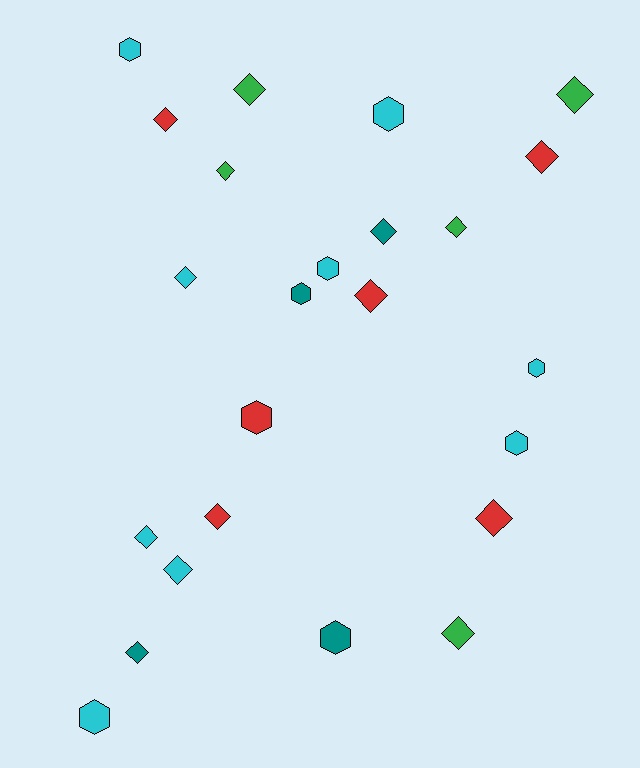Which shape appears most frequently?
Diamond, with 15 objects.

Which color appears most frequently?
Cyan, with 9 objects.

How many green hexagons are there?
There are no green hexagons.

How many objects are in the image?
There are 24 objects.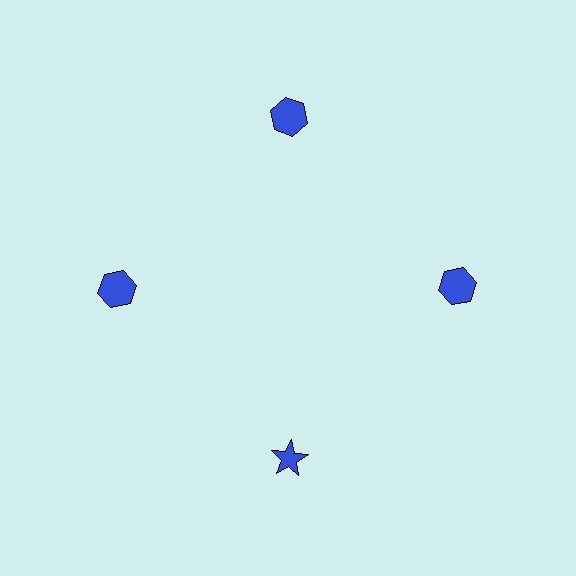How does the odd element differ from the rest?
It has a different shape: star instead of hexagon.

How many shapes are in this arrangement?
There are 4 shapes arranged in a ring pattern.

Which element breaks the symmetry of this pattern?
The blue star at roughly the 6 o'clock position breaks the symmetry. All other shapes are blue hexagons.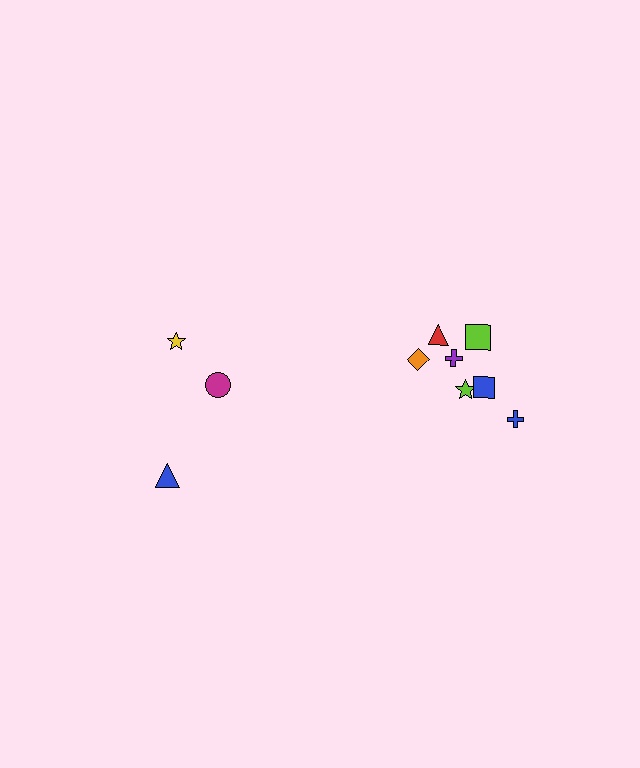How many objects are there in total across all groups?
There are 10 objects.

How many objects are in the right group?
There are 7 objects.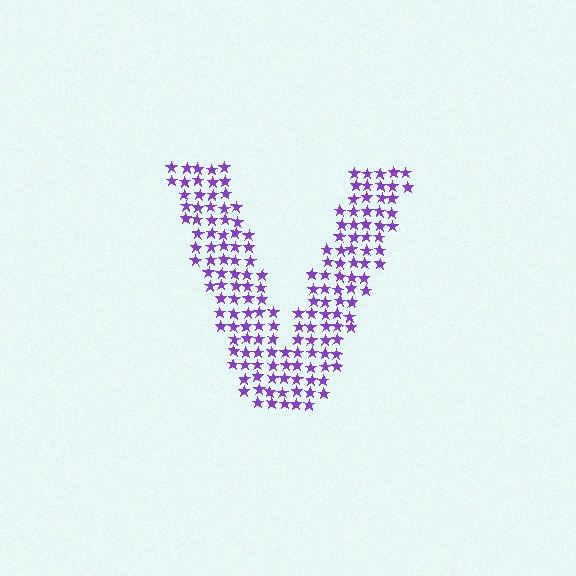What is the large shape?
The large shape is the letter V.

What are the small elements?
The small elements are stars.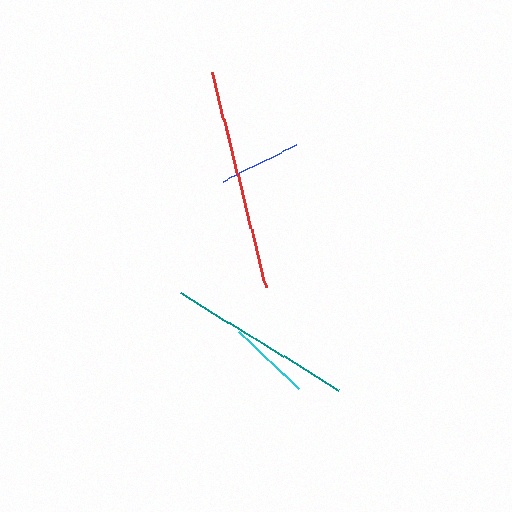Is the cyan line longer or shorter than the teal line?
The teal line is longer than the cyan line.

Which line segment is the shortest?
The blue line is the shortest at approximately 82 pixels.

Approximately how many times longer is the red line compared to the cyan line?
The red line is approximately 2.7 times the length of the cyan line.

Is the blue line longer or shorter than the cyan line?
The cyan line is longer than the blue line.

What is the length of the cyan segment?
The cyan segment is approximately 83 pixels long.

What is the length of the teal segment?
The teal segment is approximately 186 pixels long.